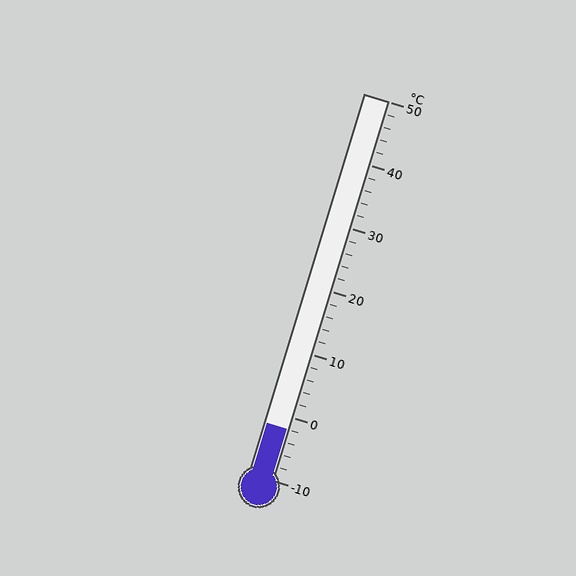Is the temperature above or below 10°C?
The temperature is below 10°C.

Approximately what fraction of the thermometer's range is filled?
The thermometer is filled to approximately 15% of its range.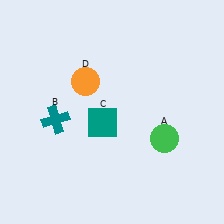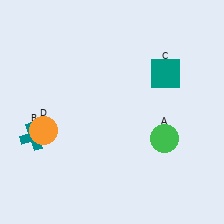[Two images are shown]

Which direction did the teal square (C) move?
The teal square (C) moved right.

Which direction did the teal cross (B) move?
The teal cross (B) moved left.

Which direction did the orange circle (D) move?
The orange circle (D) moved down.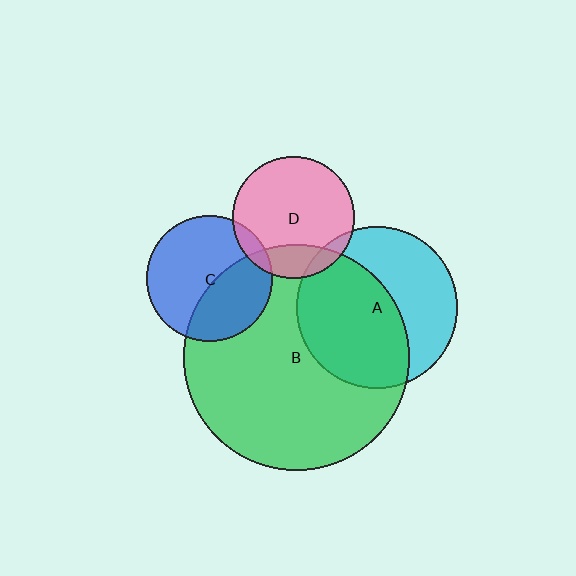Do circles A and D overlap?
Yes.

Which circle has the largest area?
Circle B (green).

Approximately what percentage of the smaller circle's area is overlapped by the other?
Approximately 10%.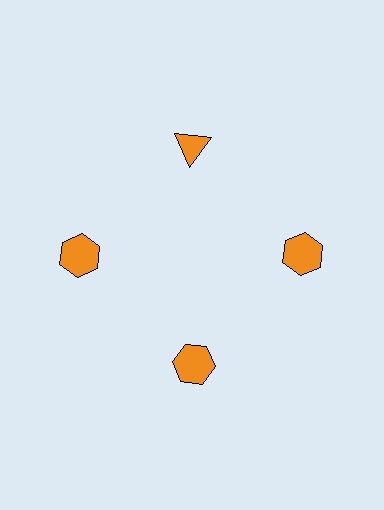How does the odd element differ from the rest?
It has a different shape: triangle instead of hexagon.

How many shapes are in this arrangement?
There are 4 shapes arranged in a ring pattern.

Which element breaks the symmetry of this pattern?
The orange triangle at roughly the 12 o'clock position breaks the symmetry. All other shapes are orange hexagons.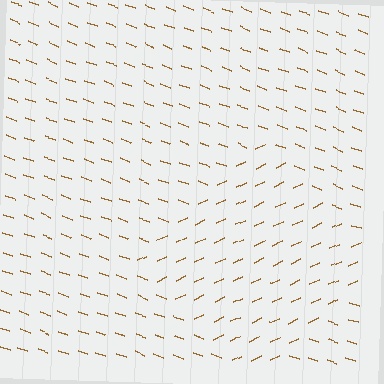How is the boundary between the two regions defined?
The boundary is defined purely by a change in line orientation (approximately 45 degrees difference). All lines are the same color and thickness.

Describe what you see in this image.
The image is filled with small brown line segments. A diamond region in the image has lines oriented differently from the surrounding lines, creating a visible texture boundary.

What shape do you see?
I see a diamond.